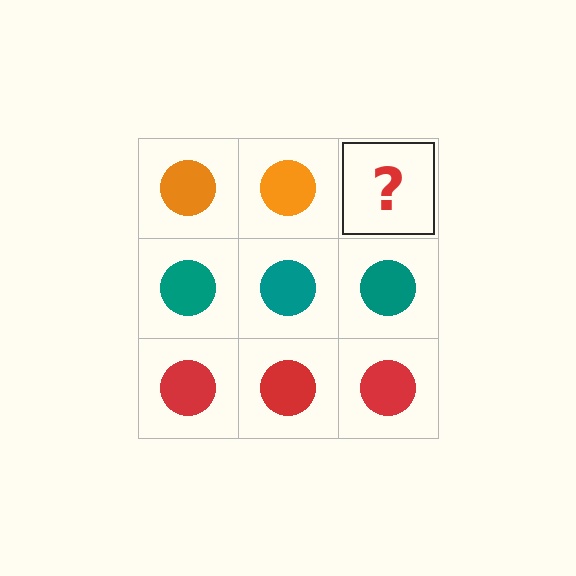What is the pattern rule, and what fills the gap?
The rule is that each row has a consistent color. The gap should be filled with an orange circle.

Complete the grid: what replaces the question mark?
The question mark should be replaced with an orange circle.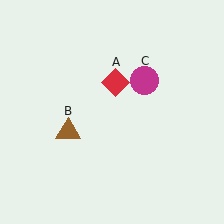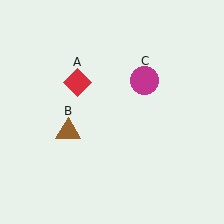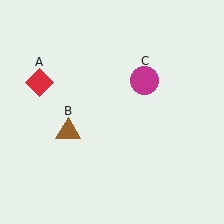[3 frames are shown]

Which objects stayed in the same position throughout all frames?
Brown triangle (object B) and magenta circle (object C) remained stationary.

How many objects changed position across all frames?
1 object changed position: red diamond (object A).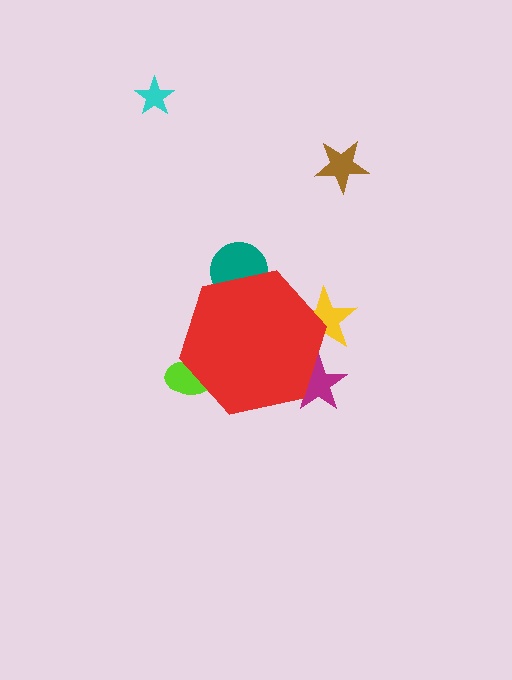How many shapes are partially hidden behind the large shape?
4 shapes are partially hidden.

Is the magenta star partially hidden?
Yes, the magenta star is partially hidden behind the red hexagon.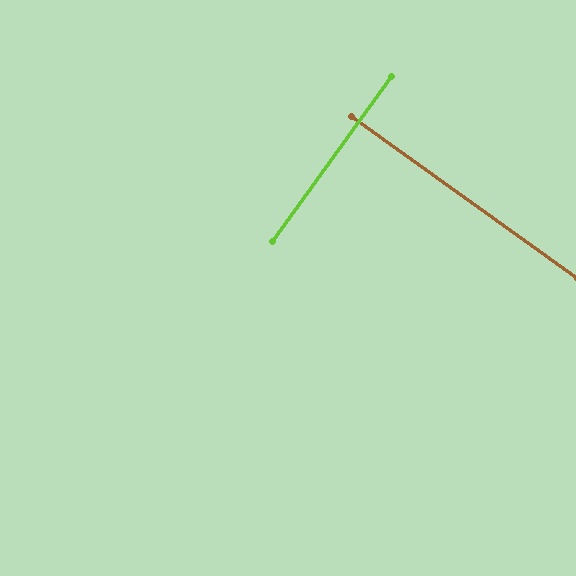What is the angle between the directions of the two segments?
Approximately 90 degrees.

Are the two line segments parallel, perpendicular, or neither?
Perpendicular — they meet at approximately 90°.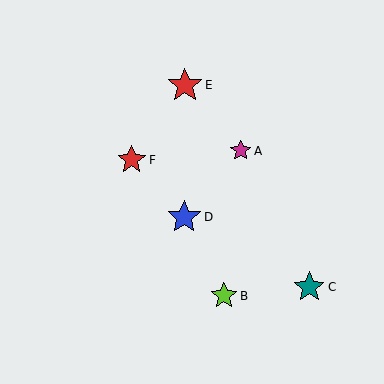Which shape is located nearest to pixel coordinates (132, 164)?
The red star (labeled F) at (132, 160) is nearest to that location.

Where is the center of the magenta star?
The center of the magenta star is at (241, 151).